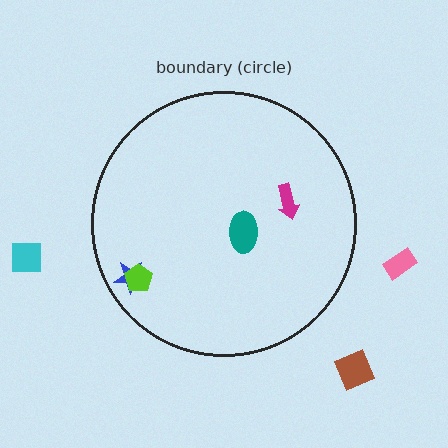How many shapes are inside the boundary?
4 inside, 3 outside.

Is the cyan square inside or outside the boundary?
Outside.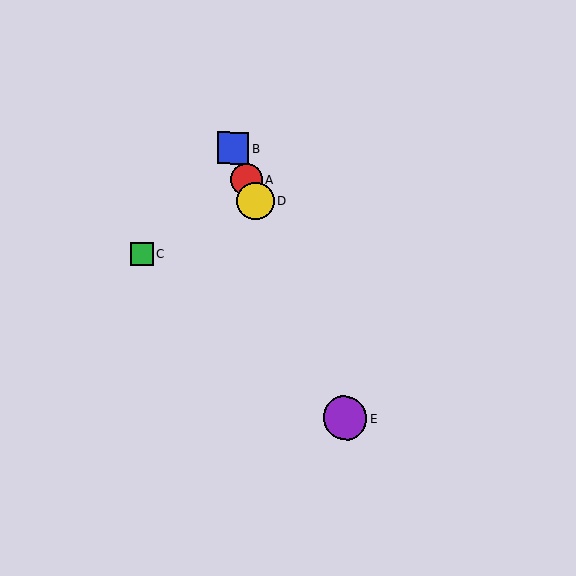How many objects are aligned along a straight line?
4 objects (A, B, D, E) are aligned along a straight line.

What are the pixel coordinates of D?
Object D is at (255, 201).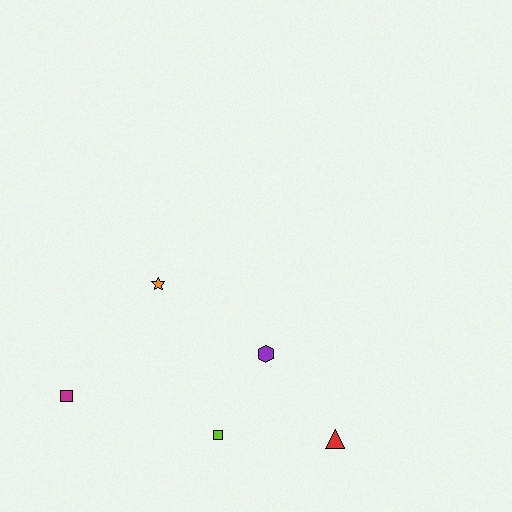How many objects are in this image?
There are 5 objects.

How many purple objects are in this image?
There is 1 purple object.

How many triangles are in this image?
There is 1 triangle.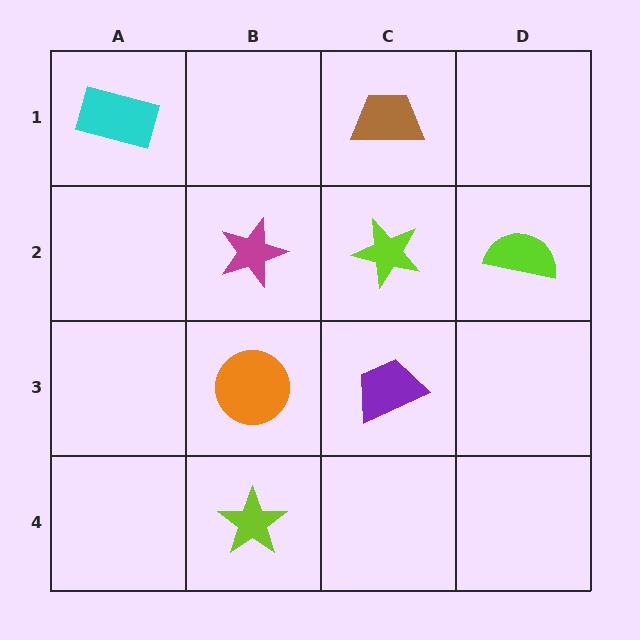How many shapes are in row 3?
2 shapes.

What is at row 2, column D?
A lime semicircle.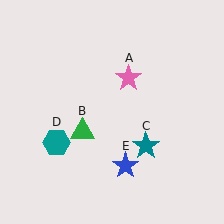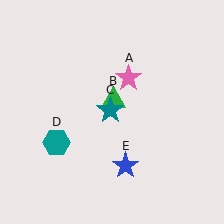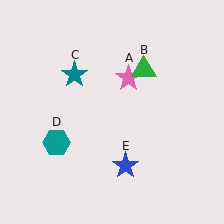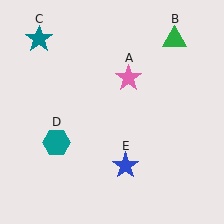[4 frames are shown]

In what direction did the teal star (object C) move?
The teal star (object C) moved up and to the left.